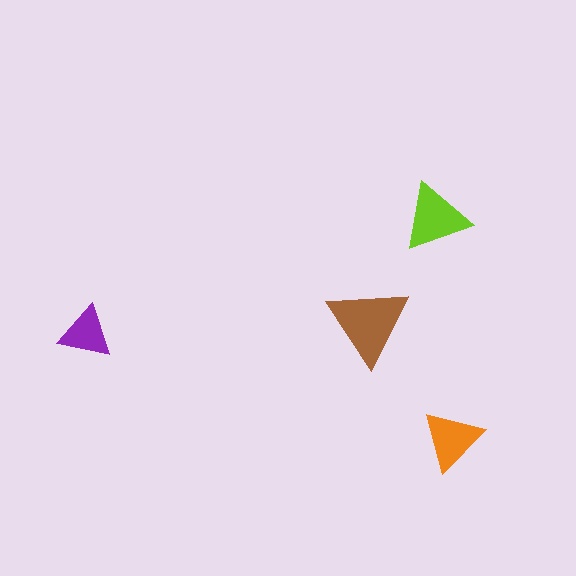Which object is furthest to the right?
The orange triangle is rightmost.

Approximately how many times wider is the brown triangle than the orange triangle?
About 1.5 times wider.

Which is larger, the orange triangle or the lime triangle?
The lime one.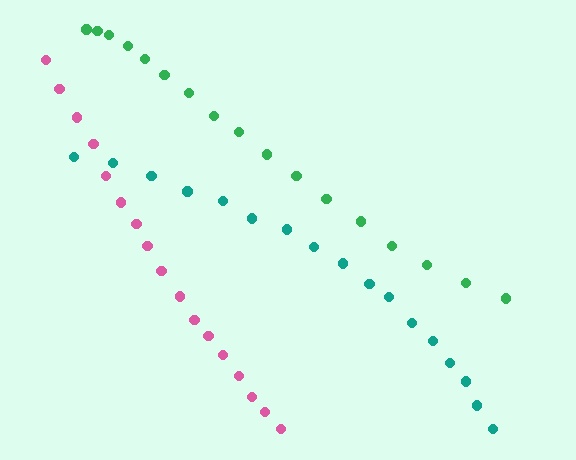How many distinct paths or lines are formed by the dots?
There are 3 distinct paths.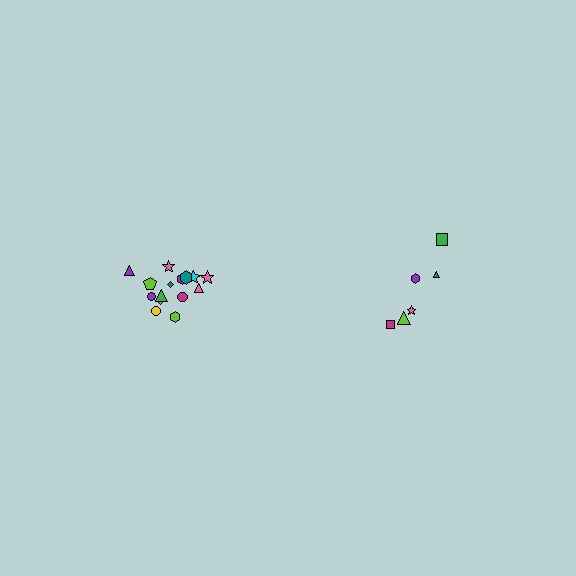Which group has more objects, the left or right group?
The left group.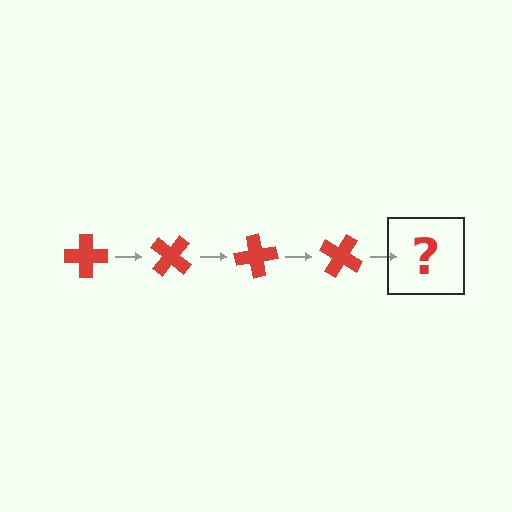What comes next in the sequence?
The next element should be a red cross rotated 160 degrees.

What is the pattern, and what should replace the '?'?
The pattern is that the cross rotates 40 degrees each step. The '?' should be a red cross rotated 160 degrees.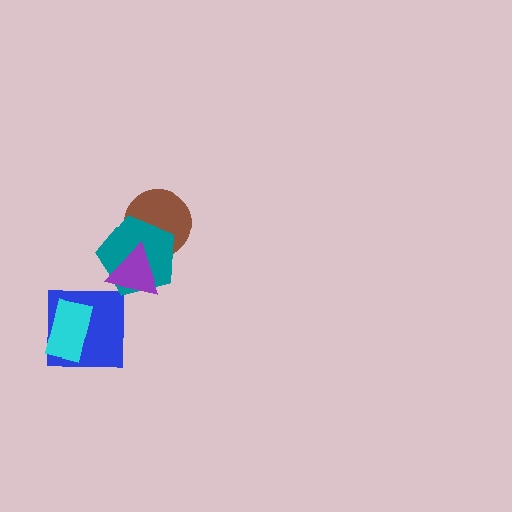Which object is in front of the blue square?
The cyan rectangle is in front of the blue square.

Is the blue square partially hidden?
Yes, it is partially covered by another shape.